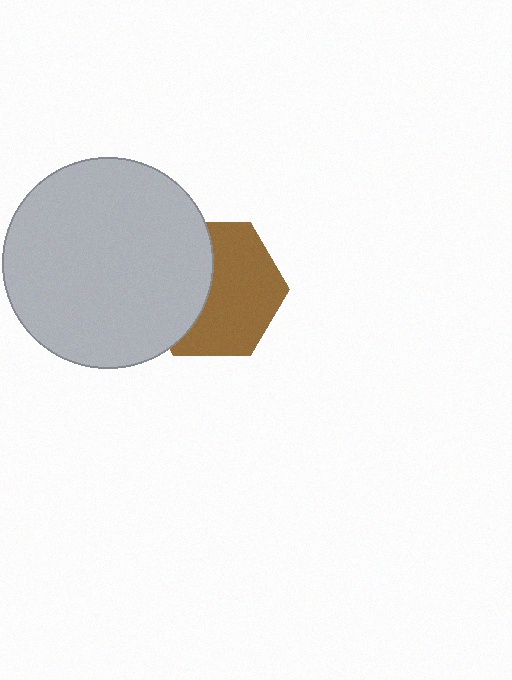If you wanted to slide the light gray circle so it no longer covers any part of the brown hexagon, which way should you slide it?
Slide it left — that is the most direct way to separate the two shapes.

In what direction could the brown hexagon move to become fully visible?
The brown hexagon could move right. That would shift it out from behind the light gray circle entirely.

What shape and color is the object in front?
The object in front is a light gray circle.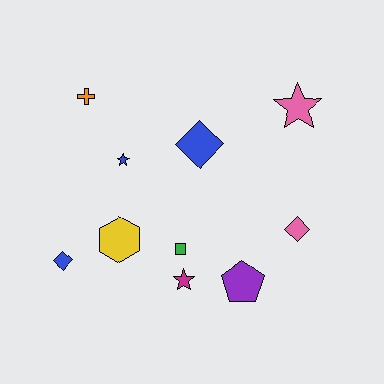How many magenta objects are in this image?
There is 1 magenta object.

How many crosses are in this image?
There is 1 cross.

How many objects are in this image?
There are 10 objects.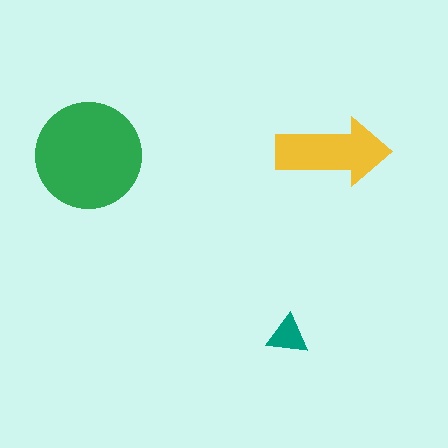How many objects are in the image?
There are 3 objects in the image.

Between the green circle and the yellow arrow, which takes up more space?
The green circle.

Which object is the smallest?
The teal triangle.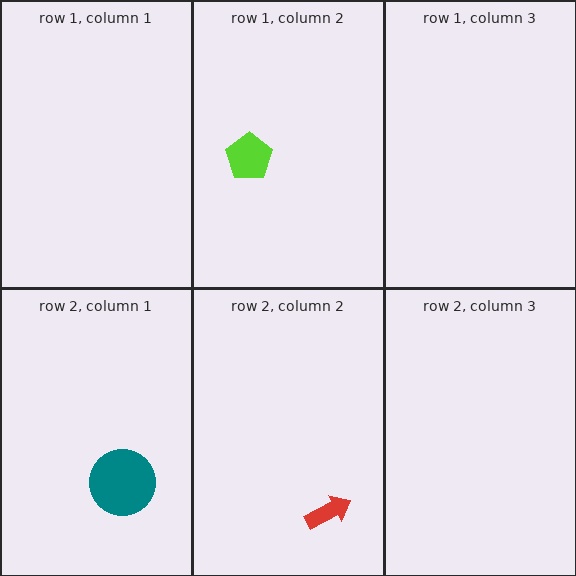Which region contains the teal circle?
The row 2, column 1 region.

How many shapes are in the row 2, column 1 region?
1.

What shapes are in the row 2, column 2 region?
The red arrow.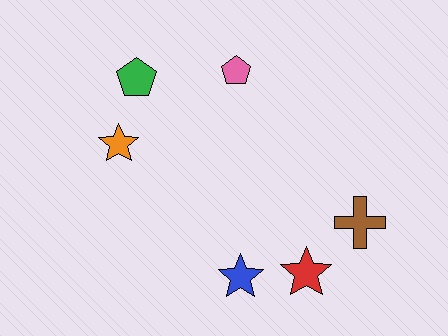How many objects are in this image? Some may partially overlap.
There are 6 objects.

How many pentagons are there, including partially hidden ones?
There are 2 pentagons.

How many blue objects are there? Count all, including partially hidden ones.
There is 1 blue object.